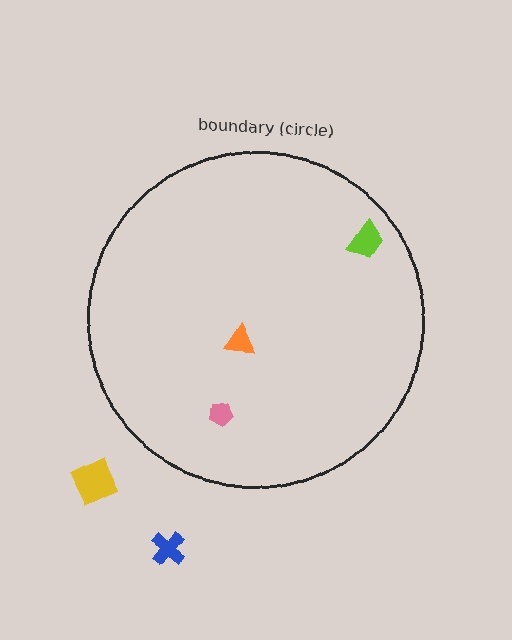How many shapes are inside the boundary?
3 inside, 2 outside.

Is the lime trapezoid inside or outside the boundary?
Inside.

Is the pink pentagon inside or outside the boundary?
Inside.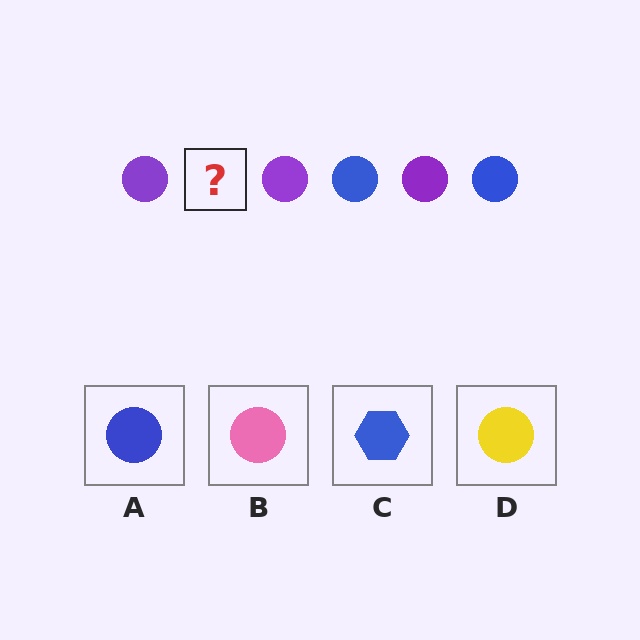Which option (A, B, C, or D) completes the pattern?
A.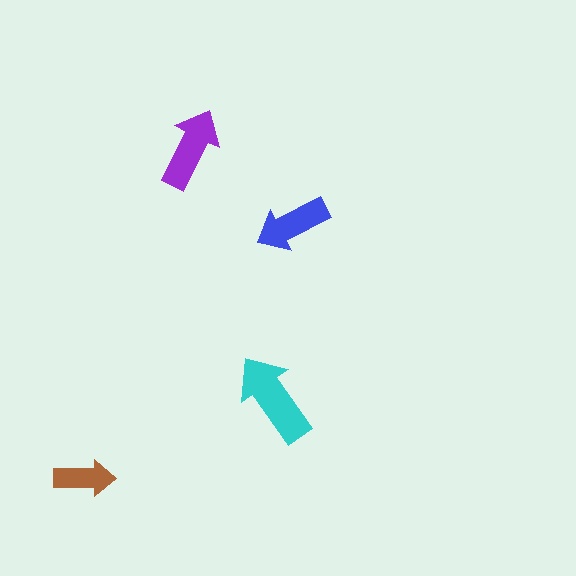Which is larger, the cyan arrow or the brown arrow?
The cyan one.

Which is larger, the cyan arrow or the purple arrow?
The cyan one.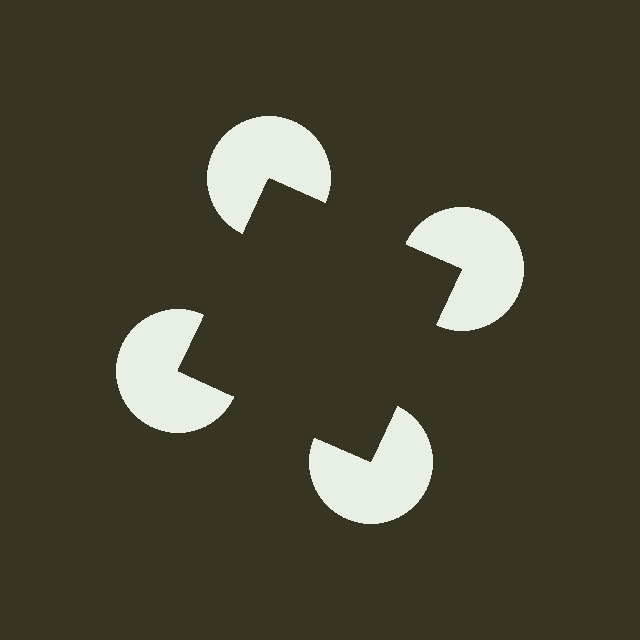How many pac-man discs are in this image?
There are 4 — one at each vertex of the illusory square.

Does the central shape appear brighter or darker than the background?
It typically appears slightly darker than the background, even though no actual brightness change is drawn.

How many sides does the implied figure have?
4 sides.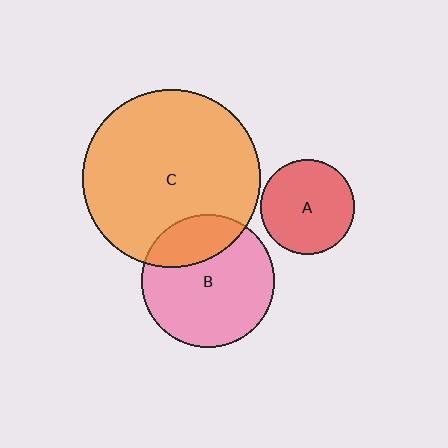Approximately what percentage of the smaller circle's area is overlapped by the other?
Approximately 25%.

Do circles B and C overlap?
Yes.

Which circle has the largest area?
Circle C (orange).